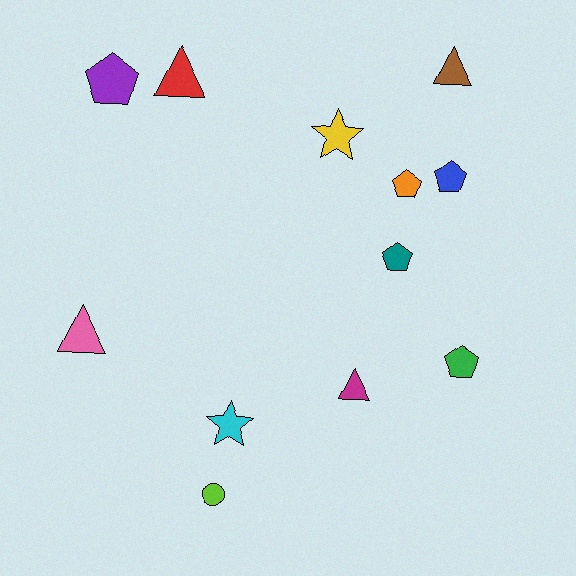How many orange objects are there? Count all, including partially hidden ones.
There is 1 orange object.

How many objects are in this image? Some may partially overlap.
There are 12 objects.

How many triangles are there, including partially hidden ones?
There are 4 triangles.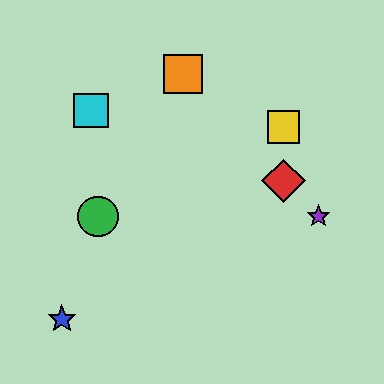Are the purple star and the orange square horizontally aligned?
No, the purple star is at y≈216 and the orange square is at y≈74.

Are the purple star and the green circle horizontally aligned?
Yes, both are at y≈216.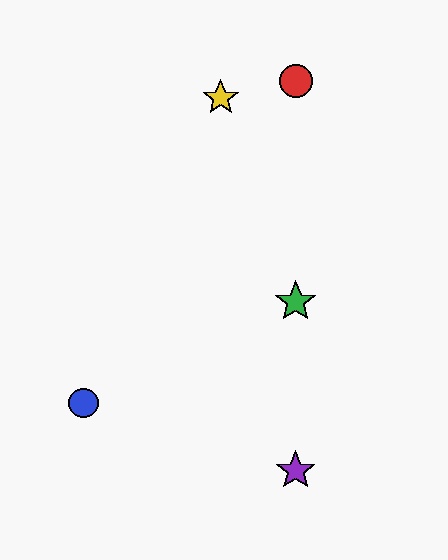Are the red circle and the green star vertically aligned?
Yes, both are at x≈296.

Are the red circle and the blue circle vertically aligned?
No, the red circle is at x≈296 and the blue circle is at x≈83.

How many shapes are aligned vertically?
3 shapes (the red circle, the green star, the purple star) are aligned vertically.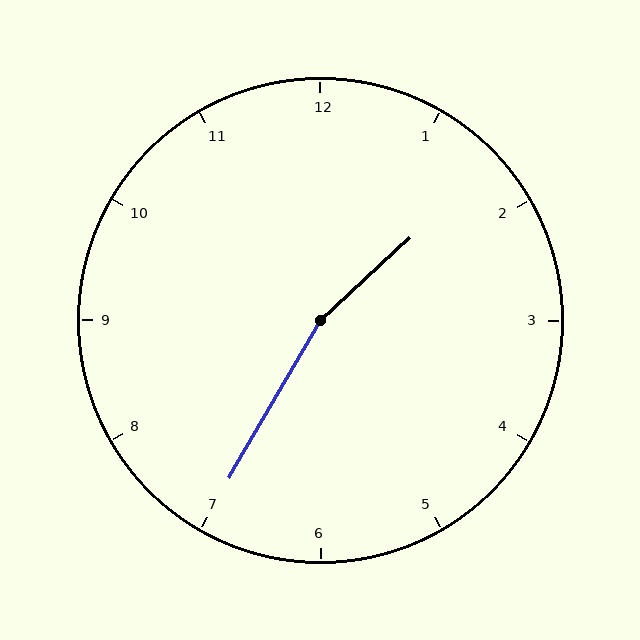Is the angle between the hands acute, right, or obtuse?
It is obtuse.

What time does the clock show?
1:35.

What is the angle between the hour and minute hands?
Approximately 162 degrees.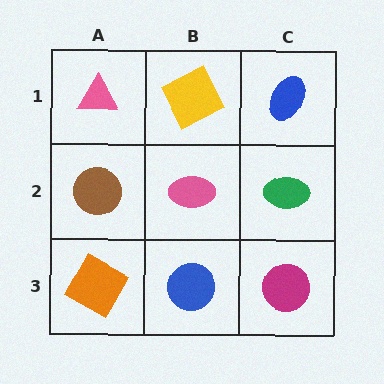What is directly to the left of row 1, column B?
A pink triangle.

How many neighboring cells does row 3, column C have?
2.